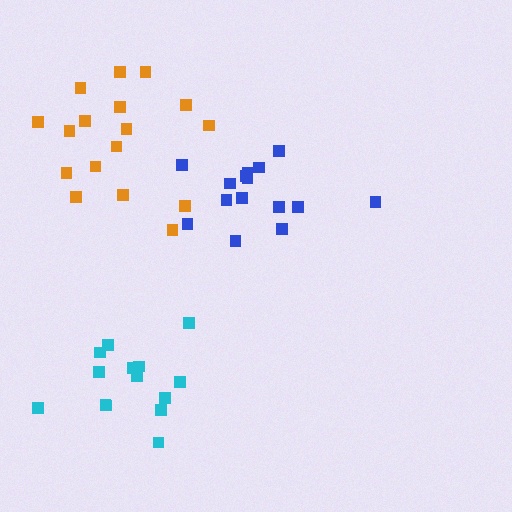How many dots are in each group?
Group 1: 15 dots, Group 2: 17 dots, Group 3: 14 dots (46 total).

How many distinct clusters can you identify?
There are 3 distinct clusters.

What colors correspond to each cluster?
The clusters are colored: blue, orange, cyan.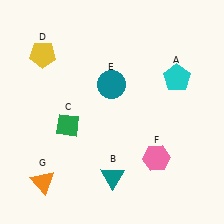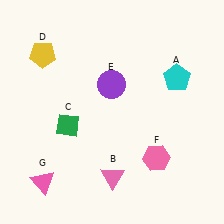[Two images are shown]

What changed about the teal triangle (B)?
In Image 1, B is teal. In Image 2, it changed to pink.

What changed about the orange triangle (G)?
In Image 1, G is orange. In Image 2, it changed to pink.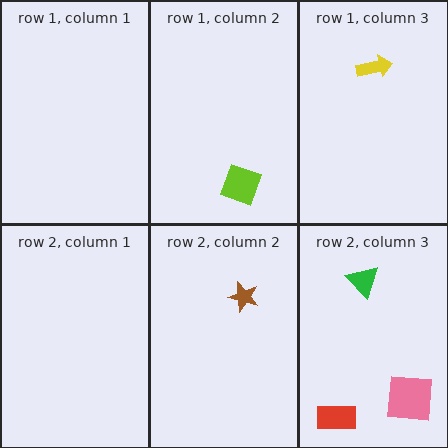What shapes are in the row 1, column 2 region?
The lime diamond.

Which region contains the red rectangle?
The row 2, column 3 region.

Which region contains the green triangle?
The row 2, column 3 region.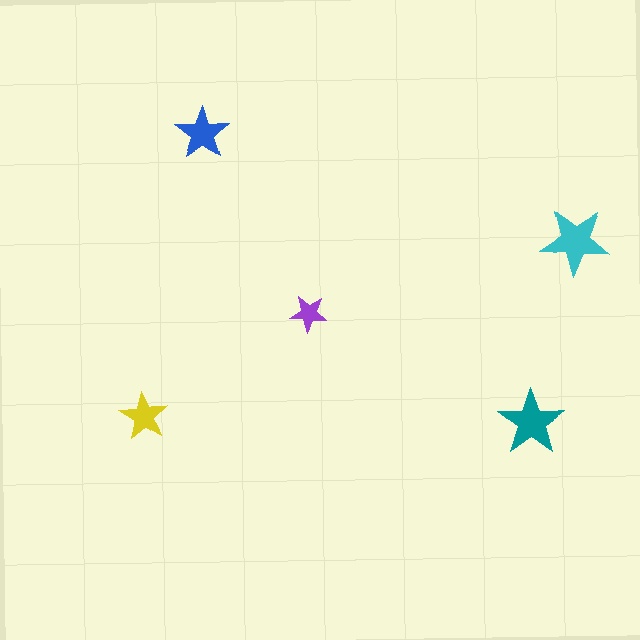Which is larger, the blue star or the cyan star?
The cyan one.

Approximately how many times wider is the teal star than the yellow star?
About 1.5 times wider.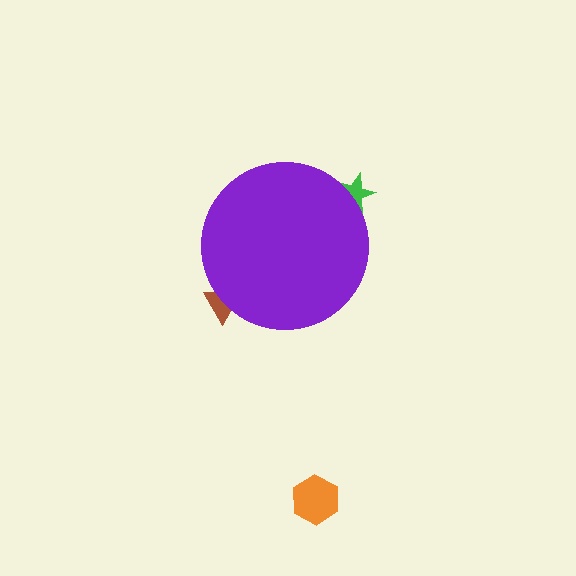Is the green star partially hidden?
Yes, the green star is partially hidden behind the purple circle.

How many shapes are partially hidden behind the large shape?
2 shapes are partially hidden.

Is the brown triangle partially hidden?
Yes, the brown triangle is partially hidden behind the purple circle.